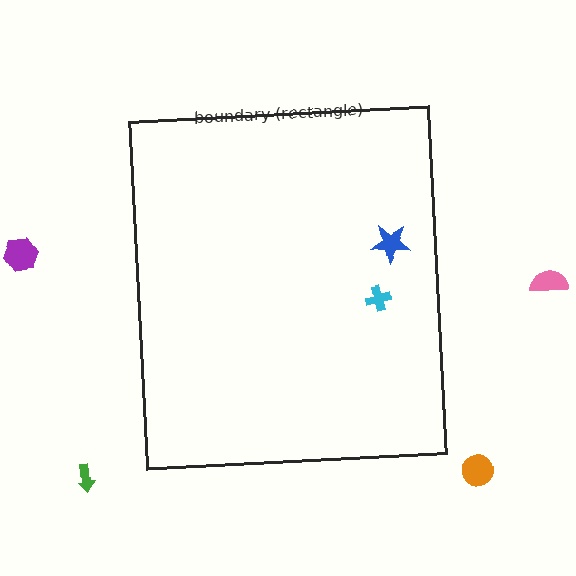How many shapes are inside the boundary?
2 inside, 4 outside.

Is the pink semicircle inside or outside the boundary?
Outside.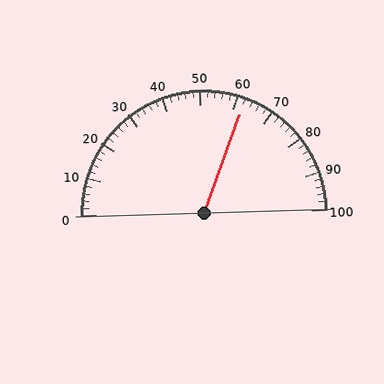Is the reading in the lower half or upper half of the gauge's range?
The reading is in the upper half of the range (0 to 100).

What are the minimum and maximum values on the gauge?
The gauge ranges from 0 to 100.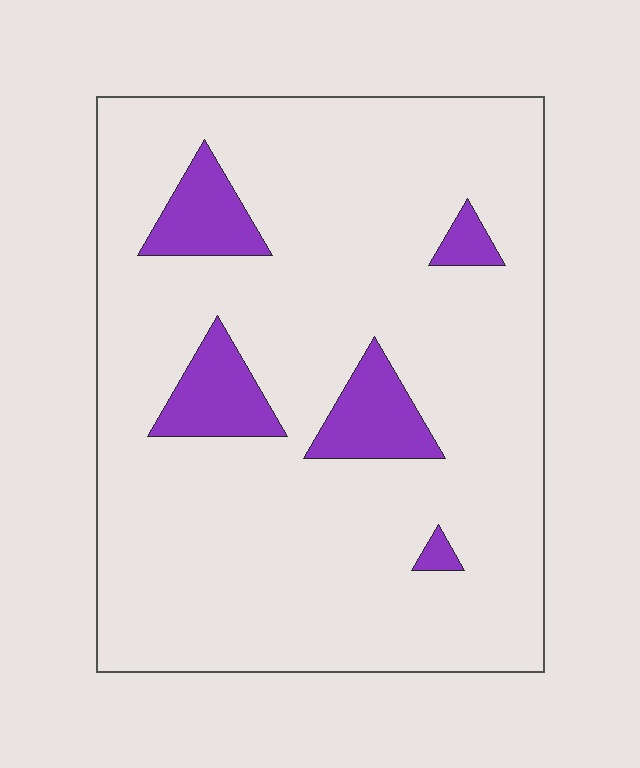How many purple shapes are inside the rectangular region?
5.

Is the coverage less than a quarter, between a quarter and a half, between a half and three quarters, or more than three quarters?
Less than a quarter.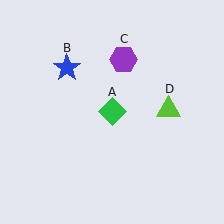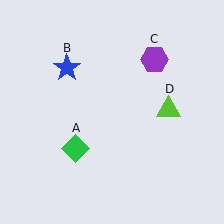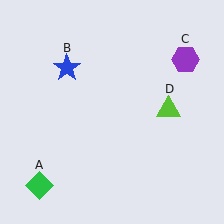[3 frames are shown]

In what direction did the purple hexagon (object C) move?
The purple hexagon (object C) moved right.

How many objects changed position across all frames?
2 objects changed position: green diamond (object A), purple hexagon (object C).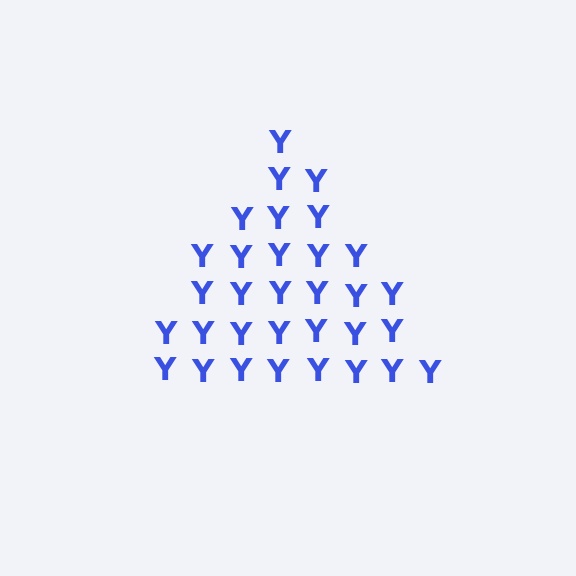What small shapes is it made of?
It is made of small letter Y's.